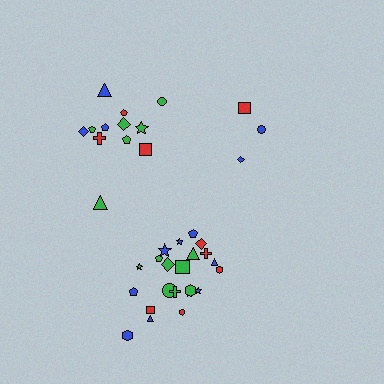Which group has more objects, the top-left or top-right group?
The top-left group.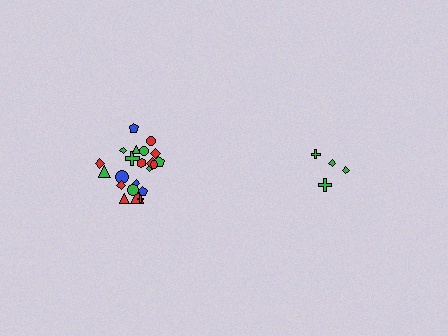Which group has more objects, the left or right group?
The left group.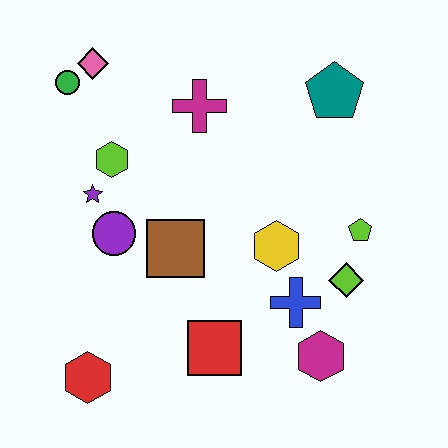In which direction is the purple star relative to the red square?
The purple star is above the red square.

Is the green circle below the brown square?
No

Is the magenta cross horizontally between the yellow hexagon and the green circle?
Yes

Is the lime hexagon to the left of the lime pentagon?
Yes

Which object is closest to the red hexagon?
The red square is closest to the red hexagon.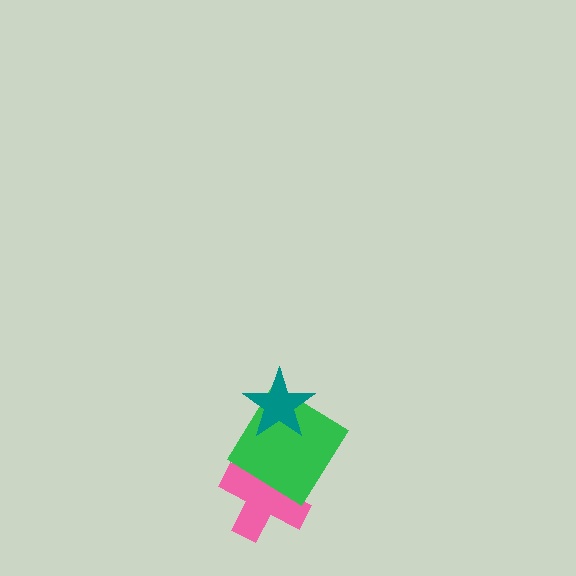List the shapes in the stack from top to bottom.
From top to bottom: the teal star, the green diamond, the pink cross.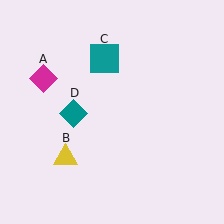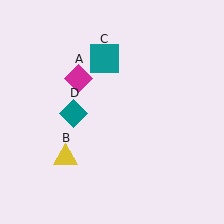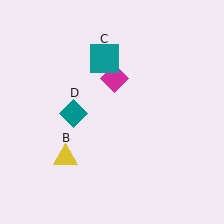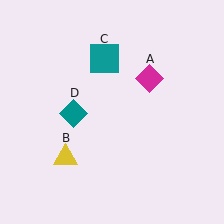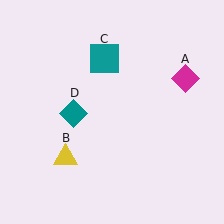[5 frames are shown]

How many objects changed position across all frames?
1 object changed position: magenta diamond (object A).